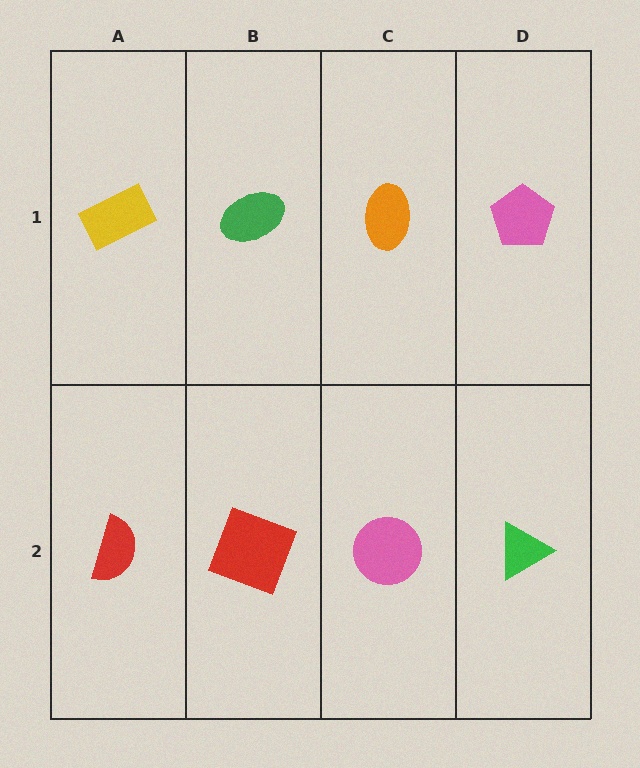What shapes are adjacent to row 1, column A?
A red semicircle (row 2, column A), a green ellipse (row 1, column B).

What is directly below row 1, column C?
A pink circle.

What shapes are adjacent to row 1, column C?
A pink circle (row 2, column C), a green ellipse (row 1, column B), a pink pentagon (row 1, column D).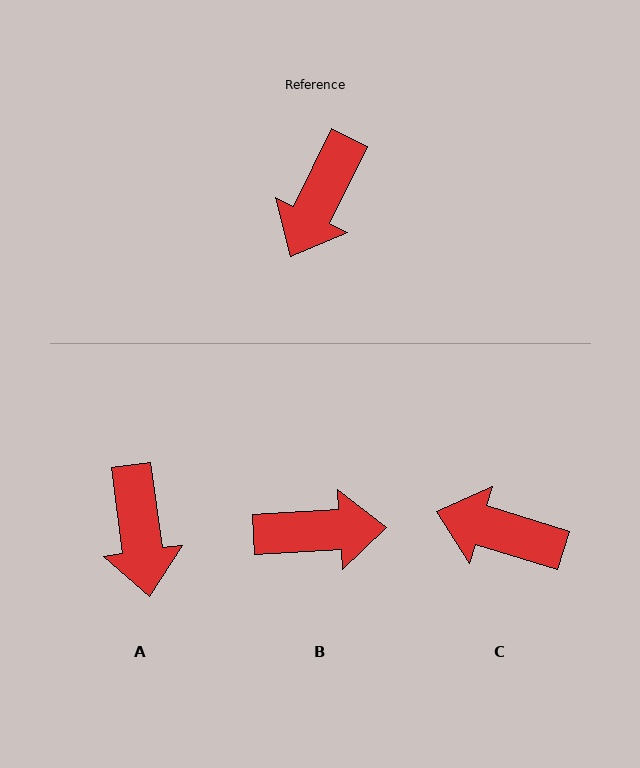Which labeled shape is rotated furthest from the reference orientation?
B, about 119 degrees away.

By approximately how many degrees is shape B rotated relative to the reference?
Approximately 119 degrees counter-clockwise.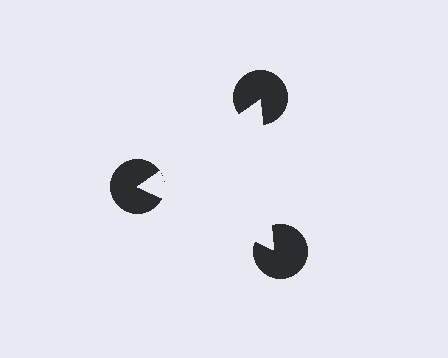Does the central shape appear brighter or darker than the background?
It typically appears slightly brighter than the background, even though no actual brightness change is drawn.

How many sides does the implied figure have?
3 sides.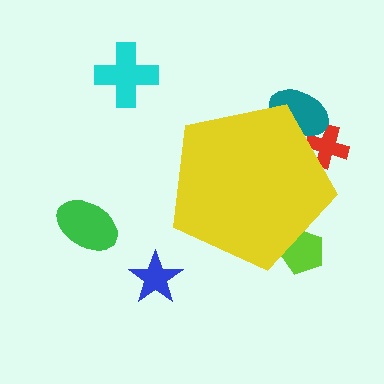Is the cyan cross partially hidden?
No, the cyan cross is fully visible.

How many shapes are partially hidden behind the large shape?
3 shapes are partially hidden.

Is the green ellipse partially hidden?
No, the green ellipse is fully visible.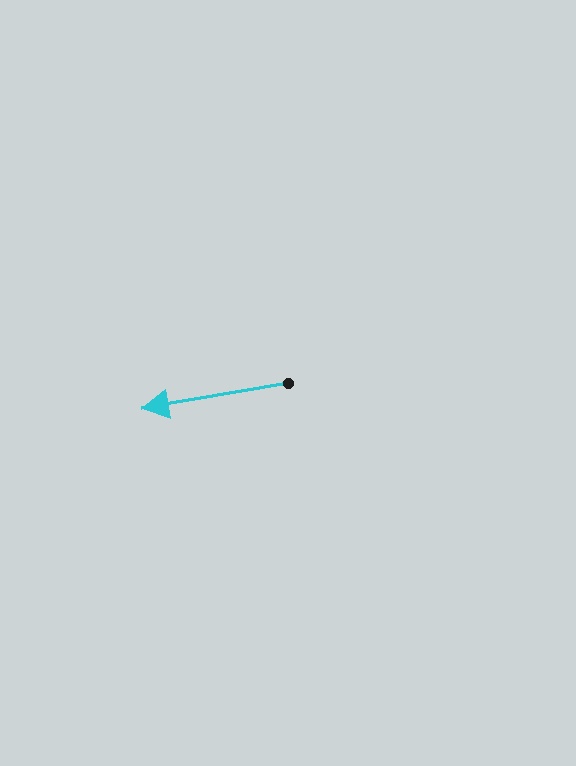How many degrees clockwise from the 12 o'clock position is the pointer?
Approximately 260 degrees.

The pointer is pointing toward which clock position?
Roughly 9 o'clock.